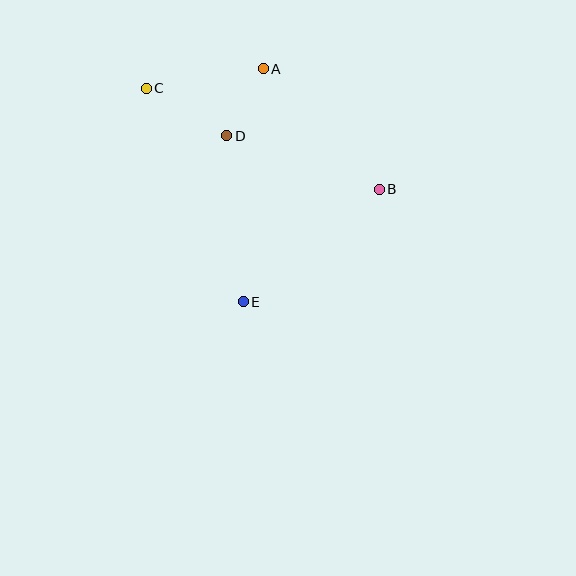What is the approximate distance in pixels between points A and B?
The distance between A and B is approximately 167 pixels.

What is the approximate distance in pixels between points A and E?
The distance between A and E is approximately 233 pixels.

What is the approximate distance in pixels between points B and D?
The distance between B and D is approximately 162 pixels.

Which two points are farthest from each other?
Points B and C are farthest from each other.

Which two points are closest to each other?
Points A and D are closest to each other.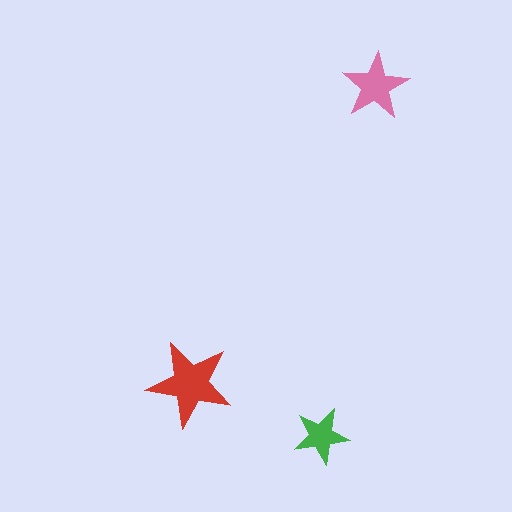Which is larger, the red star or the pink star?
The red one.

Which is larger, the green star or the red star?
The red one.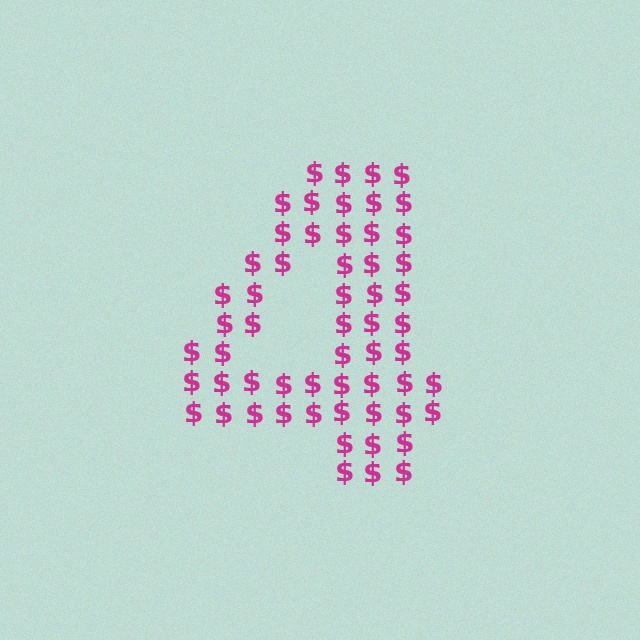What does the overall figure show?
The overall figure shows the digit 4.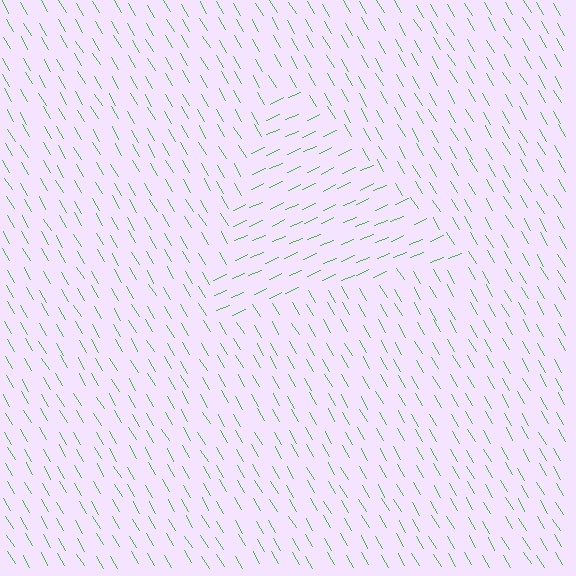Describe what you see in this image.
The image is filled with small green line segments. A triangle region in the image has lines oriented differently from the surrounding lines, creating a visible texture boundary.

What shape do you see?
I see a triangle.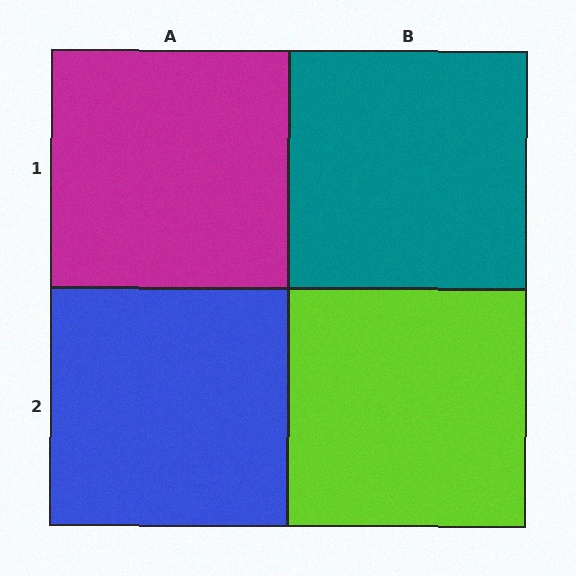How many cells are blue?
1 cell is blue.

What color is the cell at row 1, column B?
Teal.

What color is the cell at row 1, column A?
Magenta.